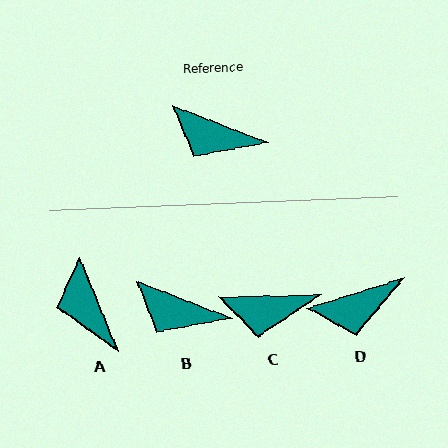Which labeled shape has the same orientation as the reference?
B.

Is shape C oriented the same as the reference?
No, it is off by about 23 degrees.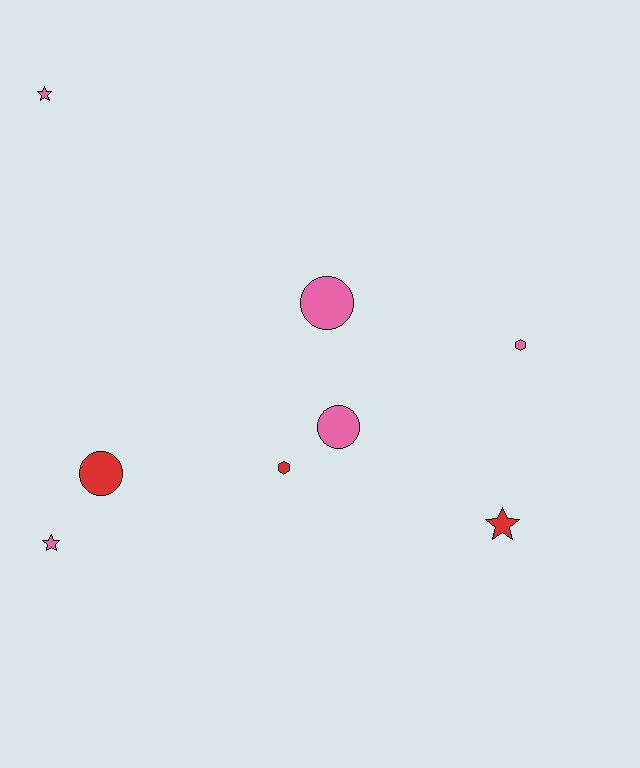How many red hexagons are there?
There is 1 red hexagon.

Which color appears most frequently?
Pink, with 5 objects.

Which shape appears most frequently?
Star, with 3 objects.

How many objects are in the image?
There are 8 objects.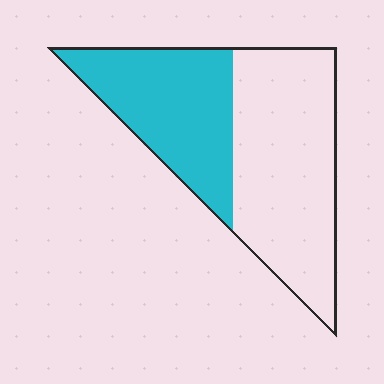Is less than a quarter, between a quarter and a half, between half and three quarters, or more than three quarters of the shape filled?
Between a quarter and a half.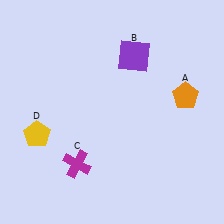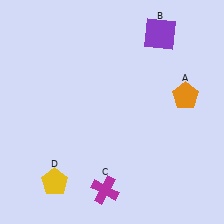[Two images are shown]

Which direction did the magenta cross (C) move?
The magenta cross (C) moved right.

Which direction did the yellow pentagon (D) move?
The yellow pentagon (D) moved down.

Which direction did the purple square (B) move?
The purple square (B) moved right.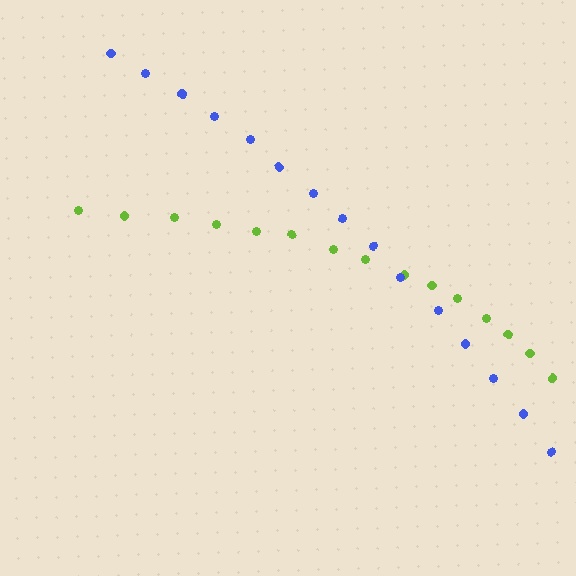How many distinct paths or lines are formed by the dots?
There are 2 distinct paths.